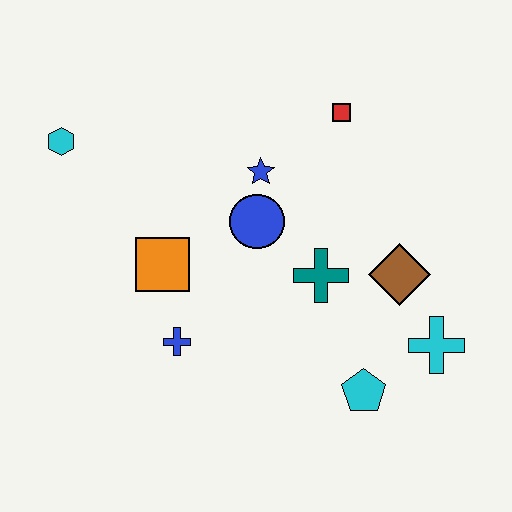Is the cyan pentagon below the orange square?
Yes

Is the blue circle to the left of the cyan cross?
Yes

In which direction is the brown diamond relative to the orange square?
The brown diamond is to the right of the orange square.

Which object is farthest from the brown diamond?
The cyan hexagon is farthest from the brown diamond.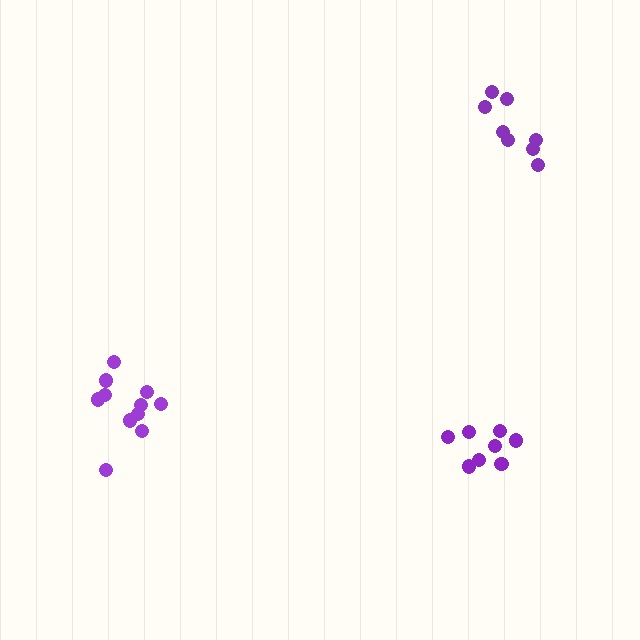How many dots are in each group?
Group 1: 8 dots, Group 2: 11 dots, Group 3: 8 dots (27 total).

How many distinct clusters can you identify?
There are 3 distinct clusters.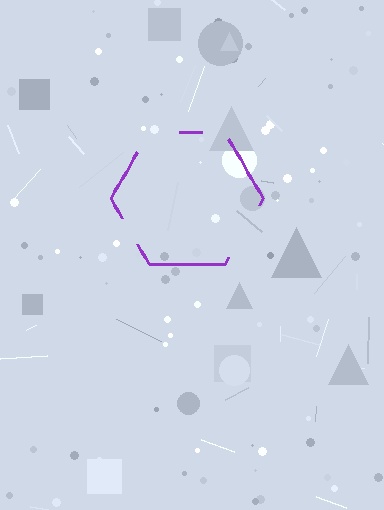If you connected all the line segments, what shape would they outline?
They would outline a hexagon.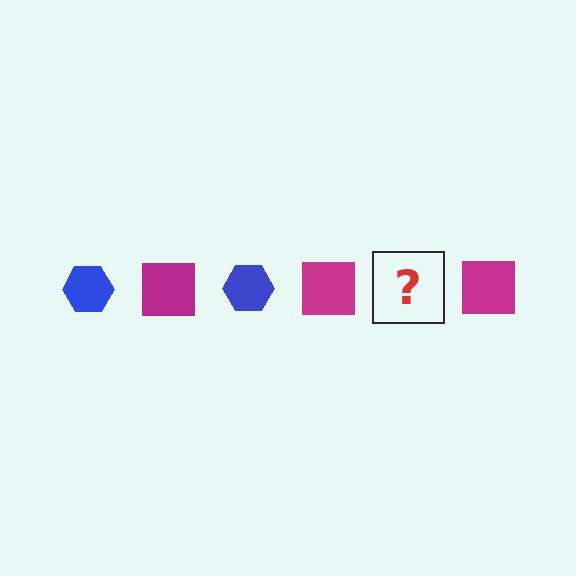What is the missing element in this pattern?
The missing element is a blue hexagon.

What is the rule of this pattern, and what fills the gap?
The rule is that the pattern alternates between blue hexagon and magenta square. The gap should be filled with a blue hexagon.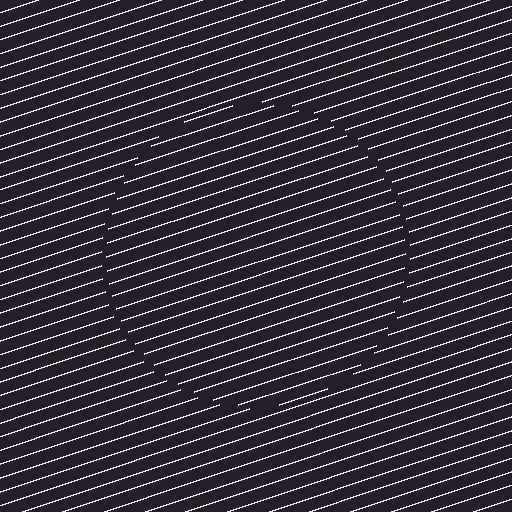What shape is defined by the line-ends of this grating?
An illusory circle. The interior of the shape contains the same grating, shifted by half a period — the contour is defined by the phase discontinuity where line-ends from the inner and outer gratings abut.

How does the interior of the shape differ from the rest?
The interior of the shape contains the same grating, shifted by half a period — the contour is defined by the phase discontinuity where line-ends from the inner and outer gratings abut.